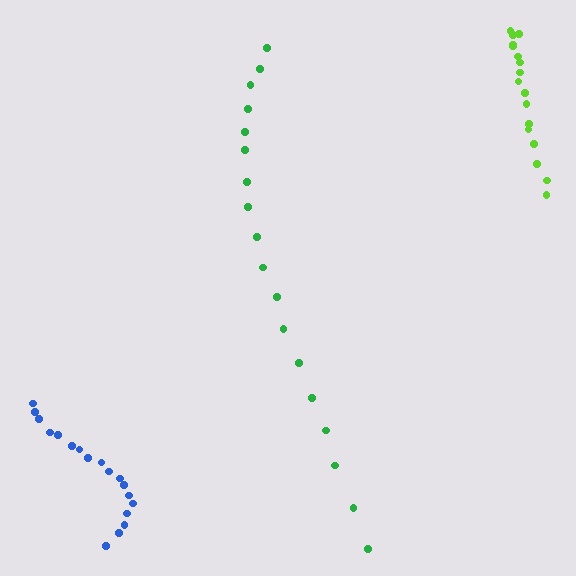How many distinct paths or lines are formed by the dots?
There are 3 distinct paths.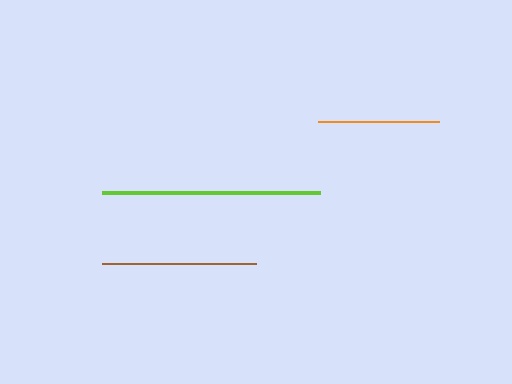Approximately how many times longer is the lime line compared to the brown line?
The lime line is approximately 1.4 times the length of the brown line.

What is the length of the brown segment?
The brown segment is approximately 154 pixels long.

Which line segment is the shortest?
The orange line is the shortest at approximately 121 pixels.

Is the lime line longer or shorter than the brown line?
The lime line is longer than the brown line.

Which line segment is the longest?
The lime line is the longest at approximately 218 pixels.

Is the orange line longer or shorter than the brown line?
The brown line is longer than the orange line.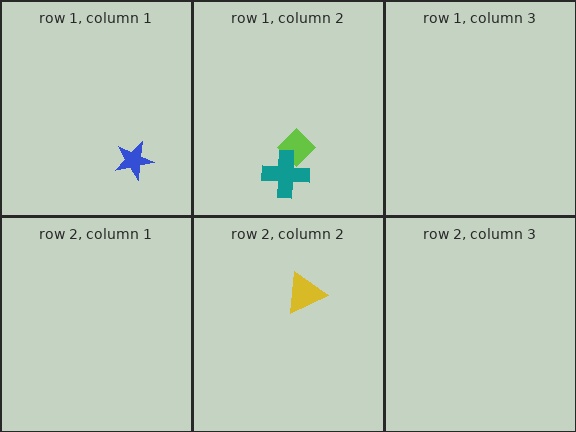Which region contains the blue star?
The row 1, column 1 region.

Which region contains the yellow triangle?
The row 2, column 2 region.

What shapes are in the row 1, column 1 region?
The blue star.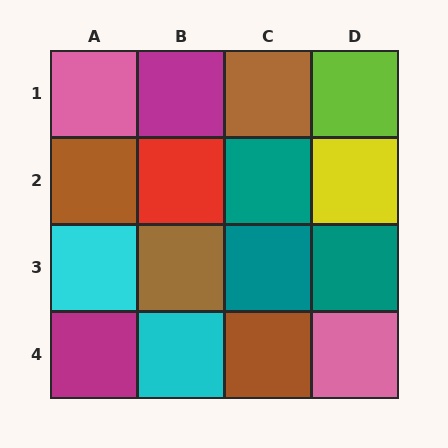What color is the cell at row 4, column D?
Pink.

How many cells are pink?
2 cells are pink.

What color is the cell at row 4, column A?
Magenta.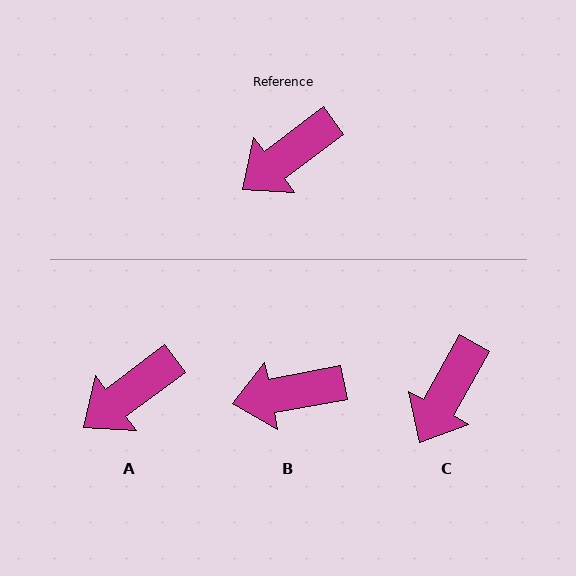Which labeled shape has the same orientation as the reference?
A.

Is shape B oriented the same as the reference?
No, it is off by about 27 degrees.